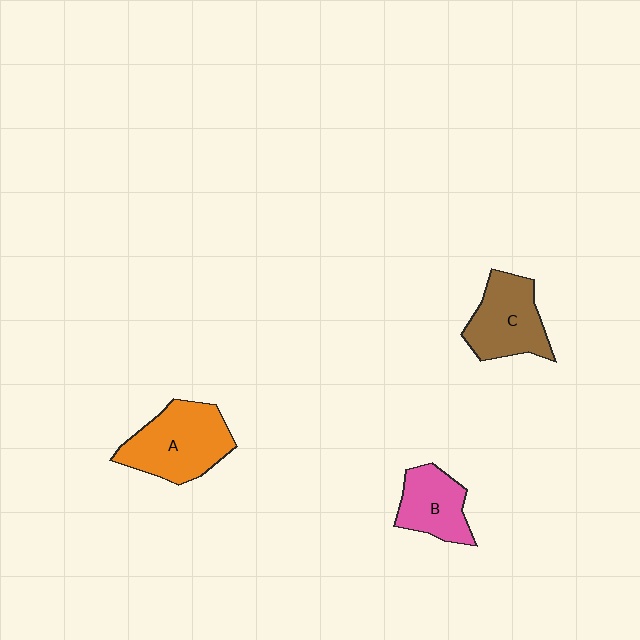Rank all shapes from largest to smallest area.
From largest to smallest: A (orange), C (brown), B (pink).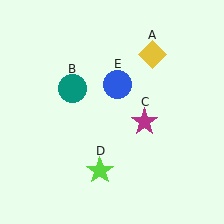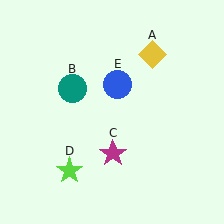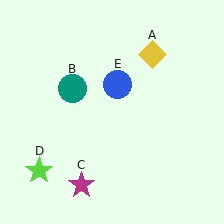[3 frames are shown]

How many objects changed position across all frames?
2 objects changed position: magenta star (object C), lime star (object D).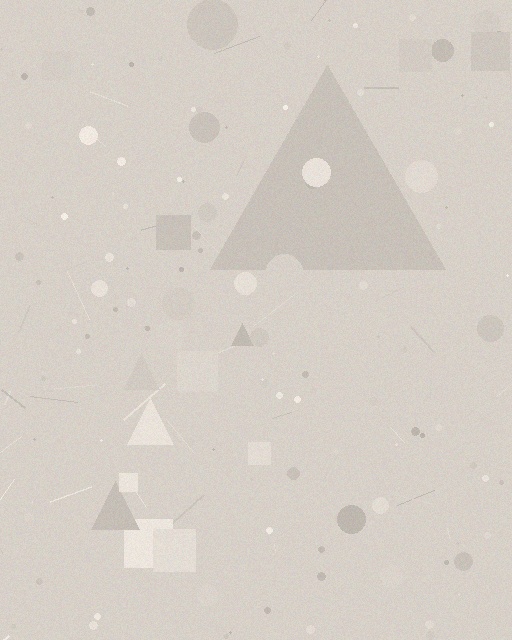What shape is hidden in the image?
A triangle is hidden in the image.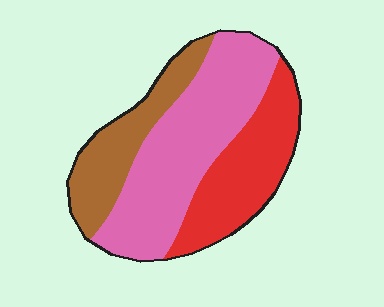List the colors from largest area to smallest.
From largest to smallest: pink, red, brown.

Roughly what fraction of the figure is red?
Red takes up between a sixth and a third of the figure.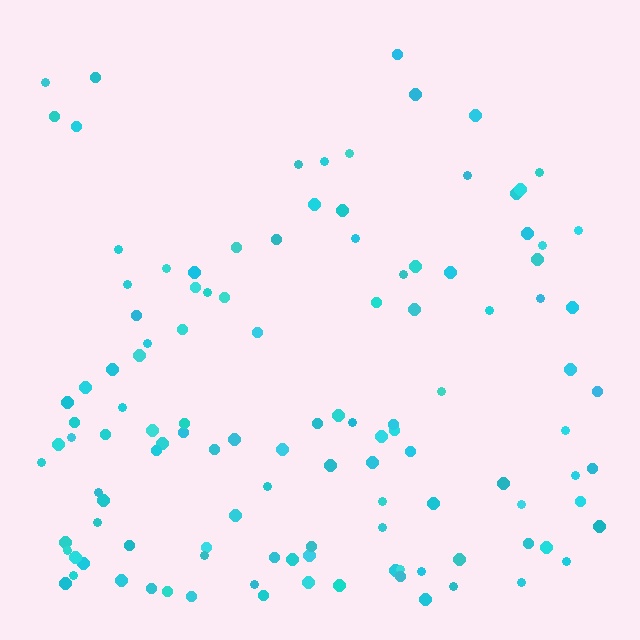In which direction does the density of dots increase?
From top to bottom, with the bottom side densest.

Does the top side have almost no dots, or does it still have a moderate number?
Still a moderate number, just noticeably fewer than the bottom.